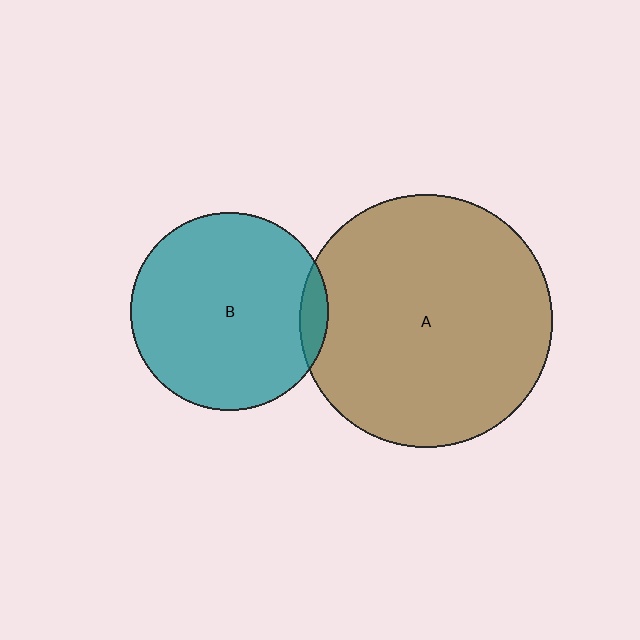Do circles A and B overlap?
Yes.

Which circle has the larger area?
Circle A (brown).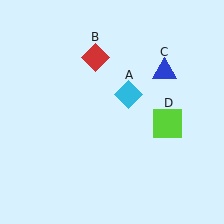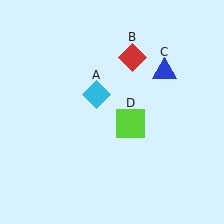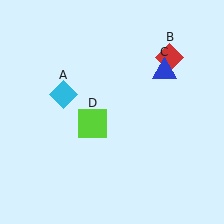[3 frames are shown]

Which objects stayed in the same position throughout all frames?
Blue triangle (object C) remained stationary.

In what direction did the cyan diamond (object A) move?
The cyan diamond (object A) moved left.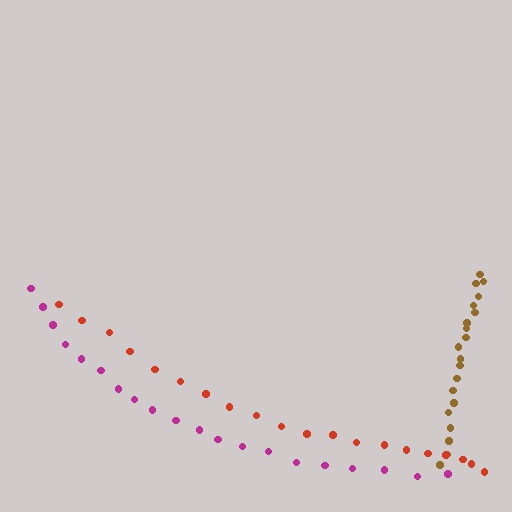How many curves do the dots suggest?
There are 3 distinct paths.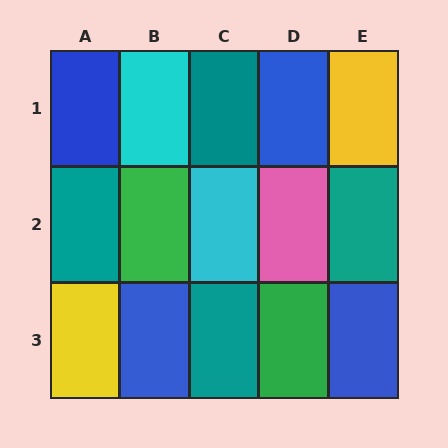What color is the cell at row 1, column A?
Blue.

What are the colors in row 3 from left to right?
Yellow, blue, teal, green, blue.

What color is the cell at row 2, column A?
Teal.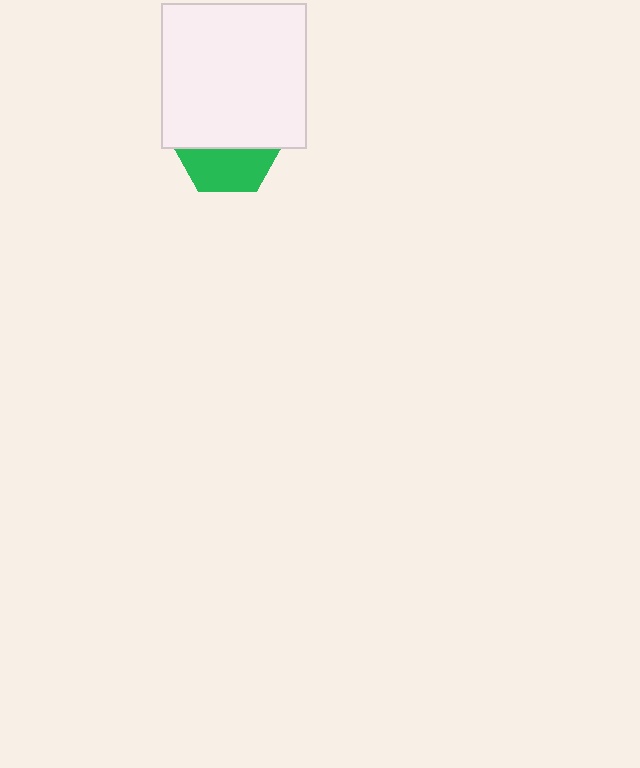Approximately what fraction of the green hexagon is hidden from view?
Roughly 60% of the green hexagon is hidden behind the white square.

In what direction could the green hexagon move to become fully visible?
The green hexagon could move down. That would shift it out from behind the white square entirely.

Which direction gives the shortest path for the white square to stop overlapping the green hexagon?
Moving up gives the shortest separation.